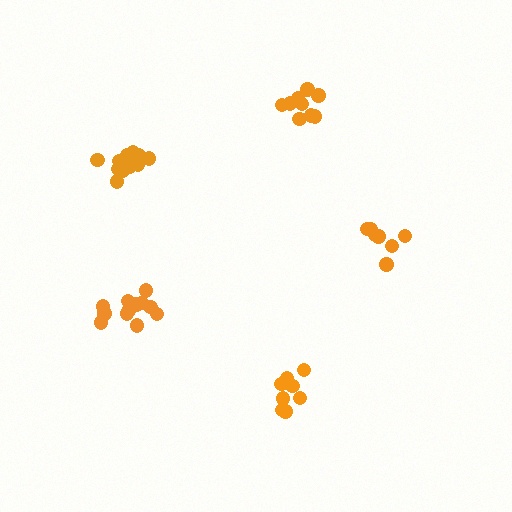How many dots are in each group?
Group 1: 7 dots, Group 2: 12 dots, Group 3: 12 dots, Group 4: 8 dots, Group 5: 9 dots (48 total).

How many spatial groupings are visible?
There are 5 spatial groupings.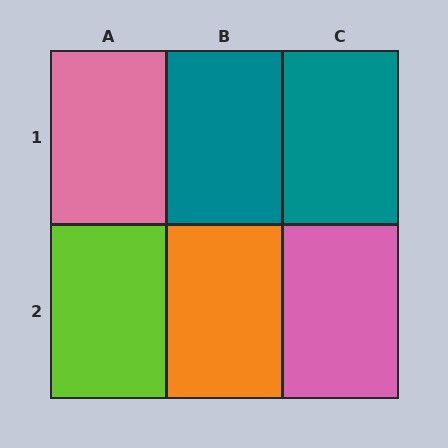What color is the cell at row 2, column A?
Lime.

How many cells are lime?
1 cell is lime.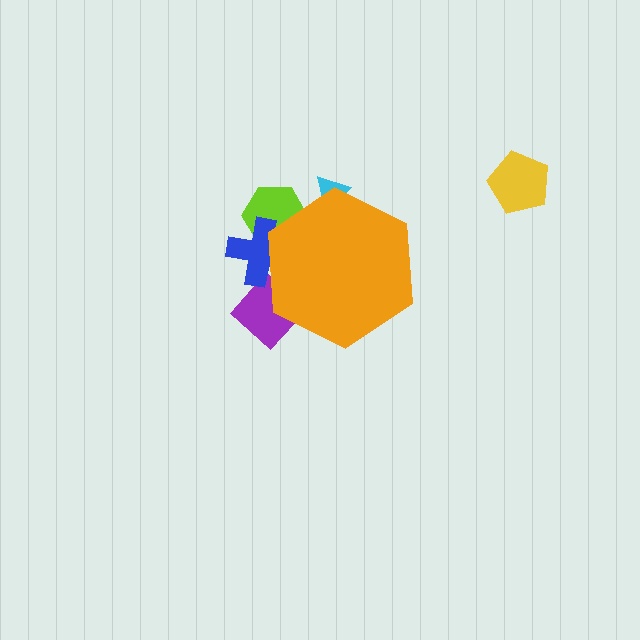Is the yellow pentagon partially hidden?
No, the yellow pentagon is fully visible.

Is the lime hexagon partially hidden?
Yes, the lime hexagon is partially hidden behind the orange hexagon.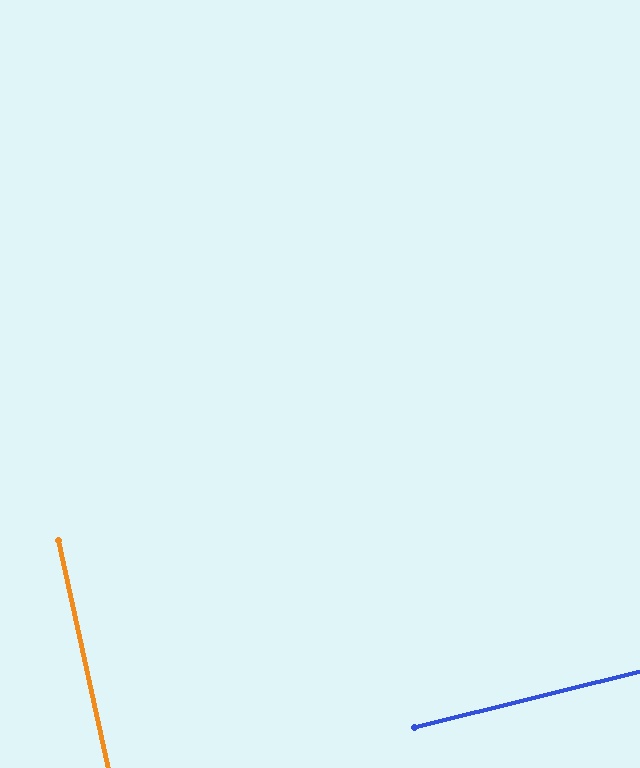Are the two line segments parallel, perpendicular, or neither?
Perpendicular — they meet at approximately 88°.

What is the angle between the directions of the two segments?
Approximately 88 degrees.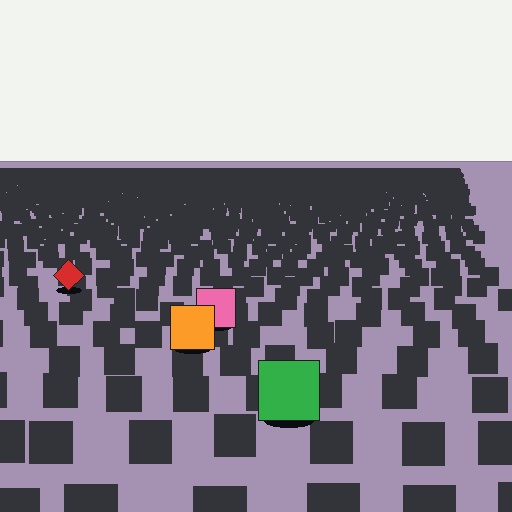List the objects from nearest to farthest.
From nearest to farthest: the green square, the orange square, the pink square, the red diamond.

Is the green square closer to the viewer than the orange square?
Yes. The green square is closer — you can tell from the texture gradient: the ground texture is coarser near it.